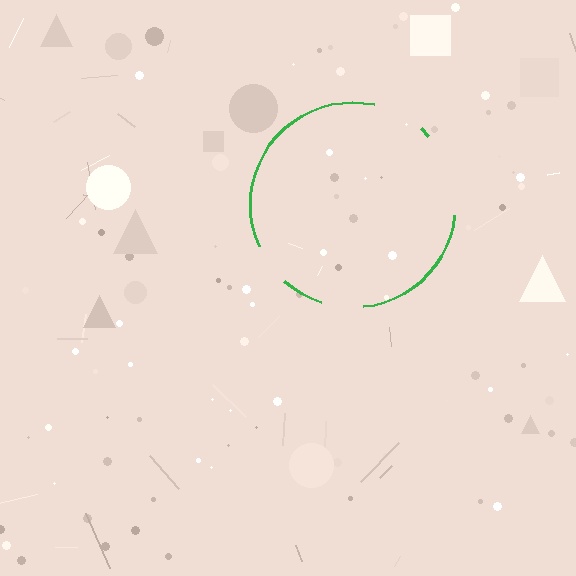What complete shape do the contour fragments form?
The contour fragments form a circle.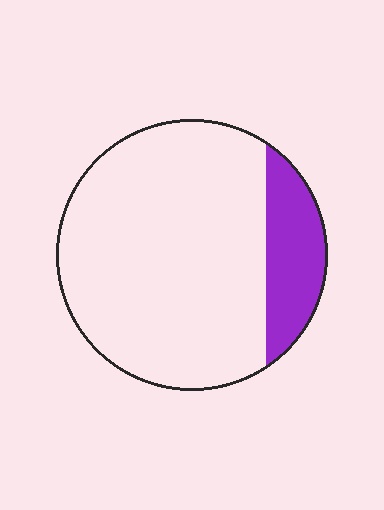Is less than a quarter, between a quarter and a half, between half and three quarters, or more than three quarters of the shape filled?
Less than a quarter.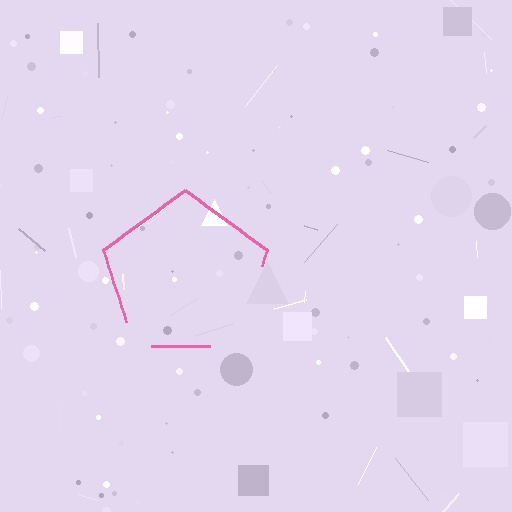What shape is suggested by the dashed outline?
The dashed outline suggests a pentagon.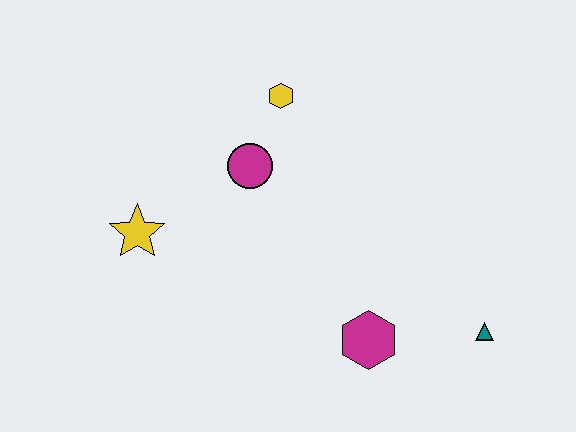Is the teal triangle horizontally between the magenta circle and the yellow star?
No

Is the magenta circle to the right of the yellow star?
Yes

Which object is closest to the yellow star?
The magenta circle is closest to the yellow star.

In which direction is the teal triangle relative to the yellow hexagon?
The teal triangle is below the yellow hexagon.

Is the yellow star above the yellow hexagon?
No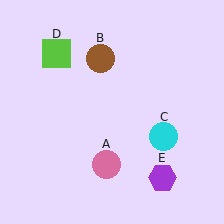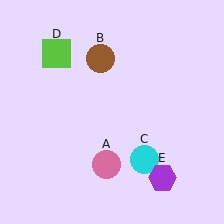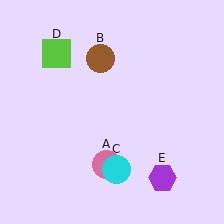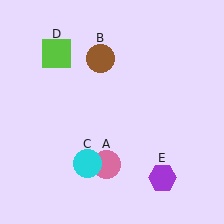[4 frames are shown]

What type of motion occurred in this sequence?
The cyan circle (object C) rotated clockwise around the center of the scene.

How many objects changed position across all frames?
1 object changed position: cyan circle (object C).